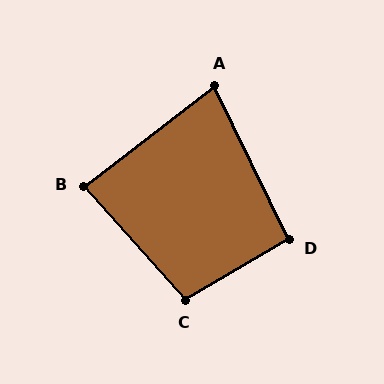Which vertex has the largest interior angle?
C, at approximately 101 degrees.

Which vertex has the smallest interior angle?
A, at approximately 79 degrees.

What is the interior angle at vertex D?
Approximately 94 degrees (approximately right).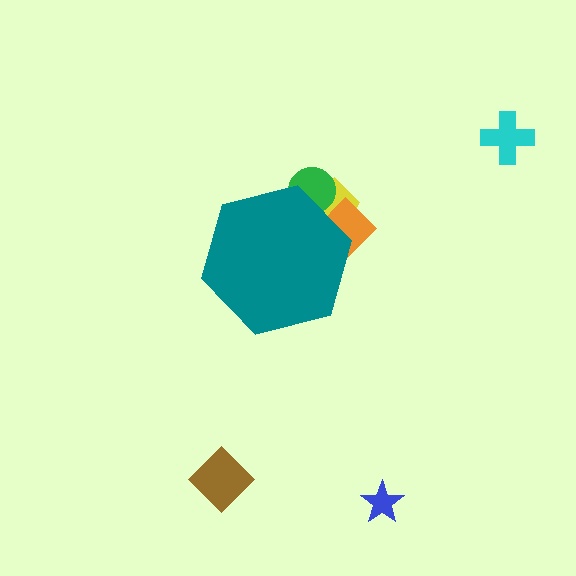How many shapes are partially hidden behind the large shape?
3 shapes are partially hidden.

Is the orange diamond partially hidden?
Yes, the orange diamond is partially hidden behind the teal hexagon.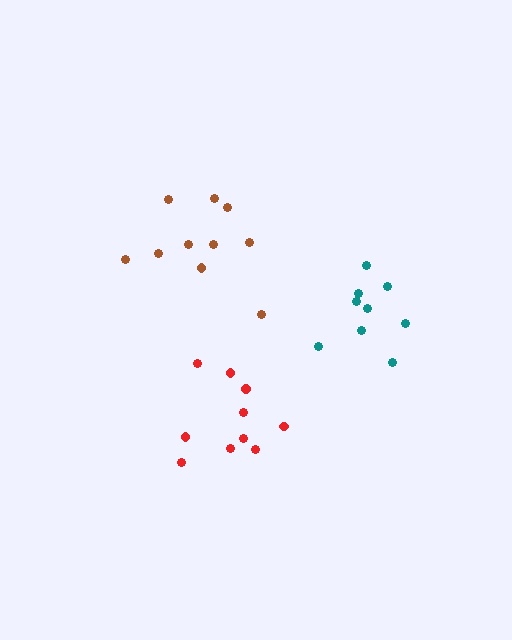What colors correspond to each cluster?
The clusters are colored: teal, brown, red.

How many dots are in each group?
Group 1: 9 dots, Group 2: 10 dots, Group 3: 10 dots (29 total).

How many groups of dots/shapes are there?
There are 3 groups.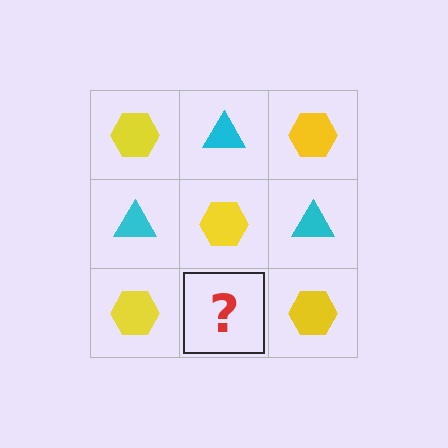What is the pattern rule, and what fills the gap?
The rule is that it alternates yellow hexagon and cyan triangle in a checkerboard pattern. The gap should be filled with a cyan triangle.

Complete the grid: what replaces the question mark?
The question mark should be replaced with a cyan triangle.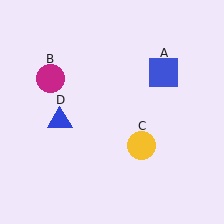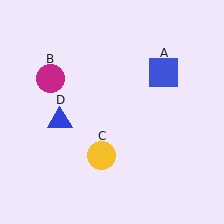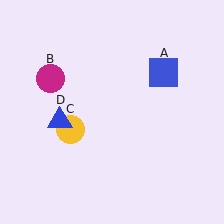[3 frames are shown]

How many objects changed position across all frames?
1 object changed position: yellow circle (object C).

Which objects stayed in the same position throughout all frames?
Blue square (object A) and magenta circle (object B) and blue triangle (object D) remained stationary.